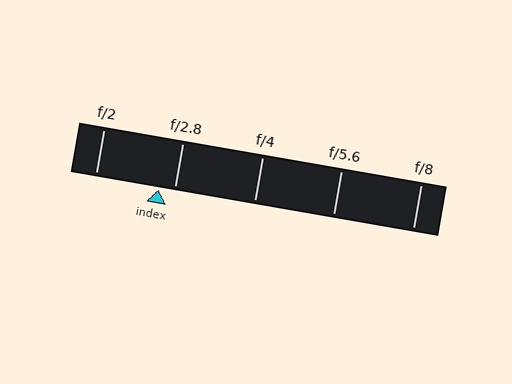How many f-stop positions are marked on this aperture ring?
There are 5 f-stop positions marked.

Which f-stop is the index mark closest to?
The index mark is closest to f/2.8.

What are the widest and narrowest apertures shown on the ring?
The widest aperture shown is f/2 and the narrowest is f/8.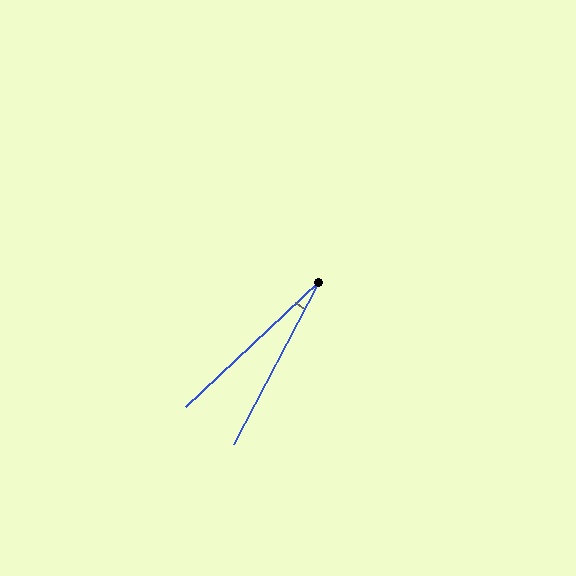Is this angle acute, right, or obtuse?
It is acute.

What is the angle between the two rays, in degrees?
Approximately 19 degrees.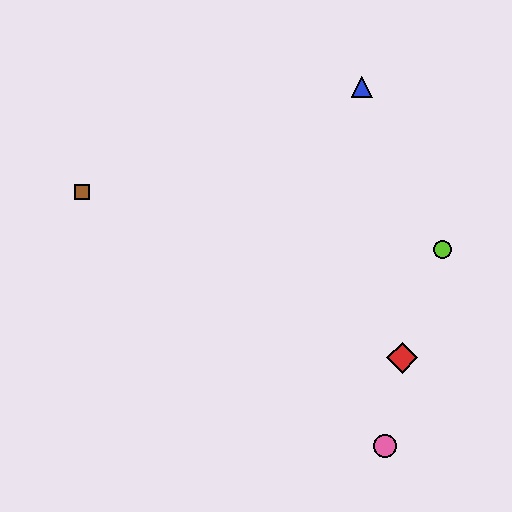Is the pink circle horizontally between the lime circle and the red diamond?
No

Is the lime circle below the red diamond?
No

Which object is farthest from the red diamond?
The brown square is farthest from the red diamond.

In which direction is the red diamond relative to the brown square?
The red diamond is to the right of the brown square.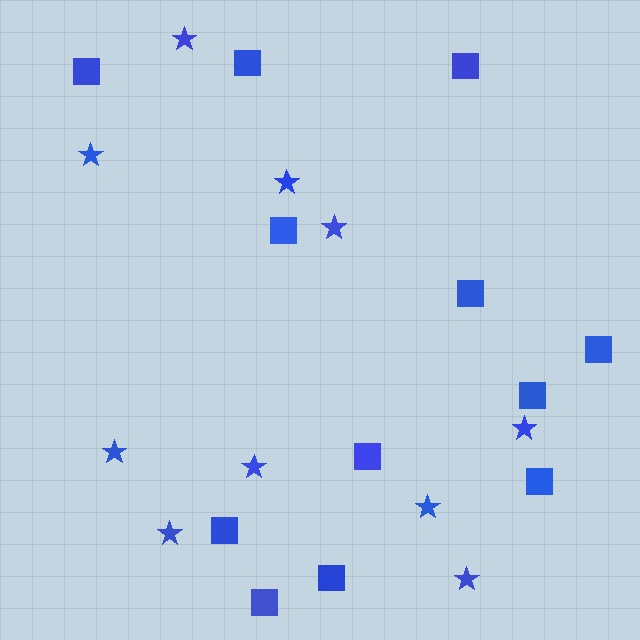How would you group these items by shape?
There are 2 groups: one group of squares (12) and one group of stars (10).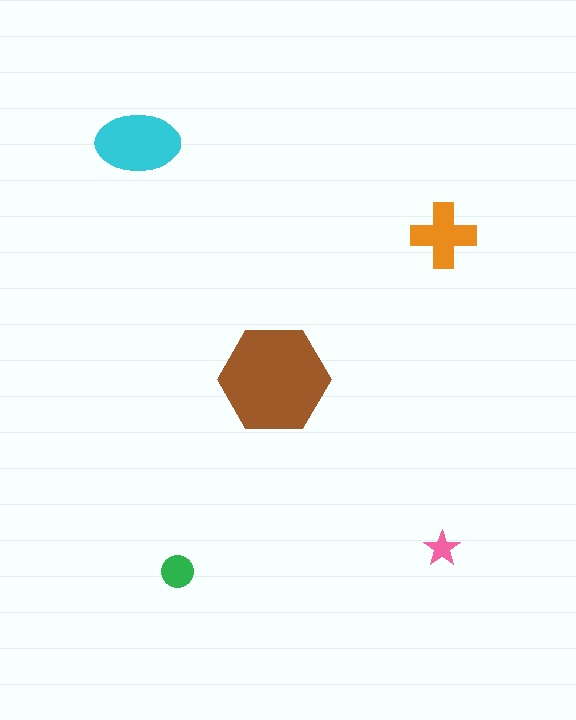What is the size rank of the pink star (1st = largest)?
5th.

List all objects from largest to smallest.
The brown hexagon, the cyan ellipse, the orange cross, the green circle, the pink star.